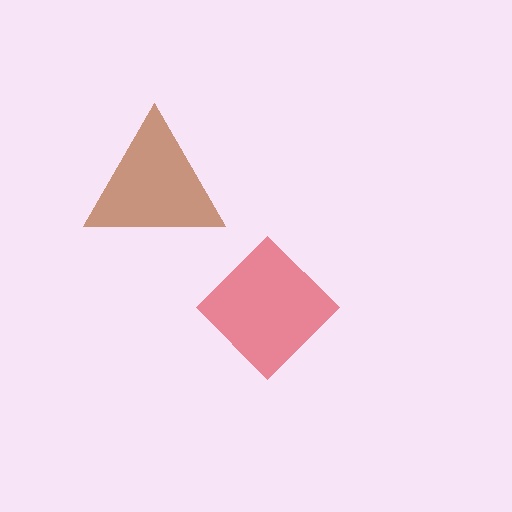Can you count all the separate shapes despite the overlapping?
Yes, there are 2 separate shapes.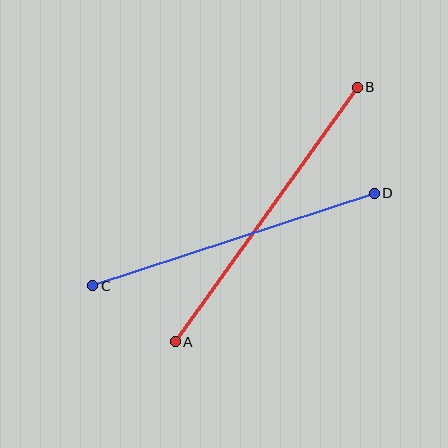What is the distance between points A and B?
The distance is approximately 313 pixels.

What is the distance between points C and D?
The distance is approximately 297 pixels.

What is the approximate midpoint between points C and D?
The midpoint is at approximately (234, 240) pixels.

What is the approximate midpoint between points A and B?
The midpoint is at approximately (266, 214) pixels.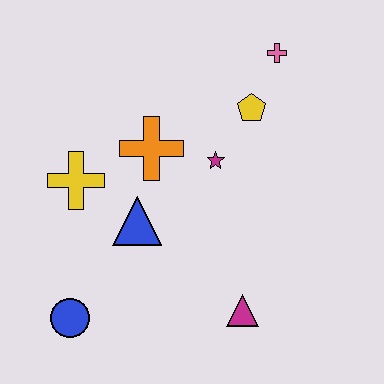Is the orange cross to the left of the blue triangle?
No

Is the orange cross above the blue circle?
Yes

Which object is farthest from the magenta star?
The blue circle is farthest from the magenta star.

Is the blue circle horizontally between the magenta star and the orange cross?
No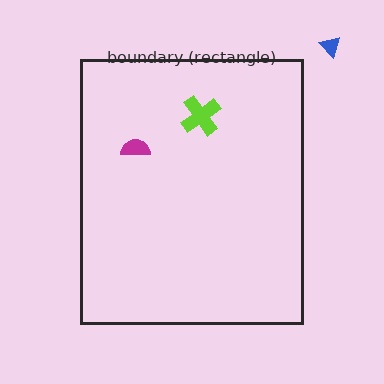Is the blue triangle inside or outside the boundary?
Outside.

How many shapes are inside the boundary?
2 inside, 1 outside.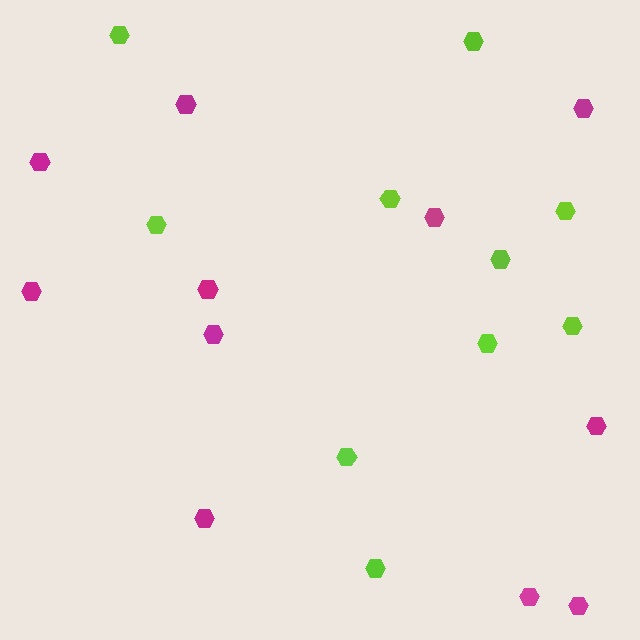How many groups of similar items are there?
There are 2 groups: one group of lime hexagons (10) and one group of magenta hexagons (11).